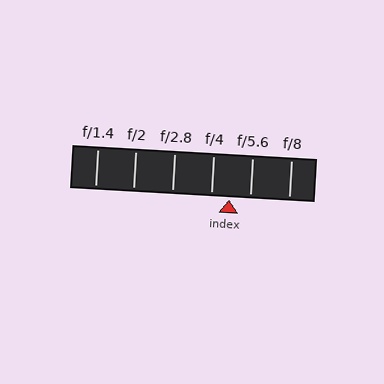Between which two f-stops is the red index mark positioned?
The index mark is between f/4 and f/5.6.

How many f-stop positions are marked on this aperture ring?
There are 6 f-stop positions marked.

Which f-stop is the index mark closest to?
The index mark is closest to f/4.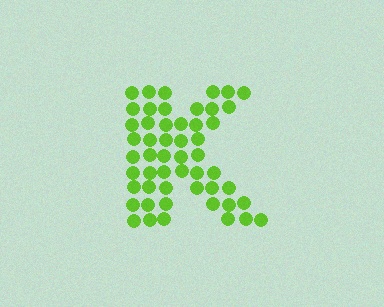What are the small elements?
The small elements are circles.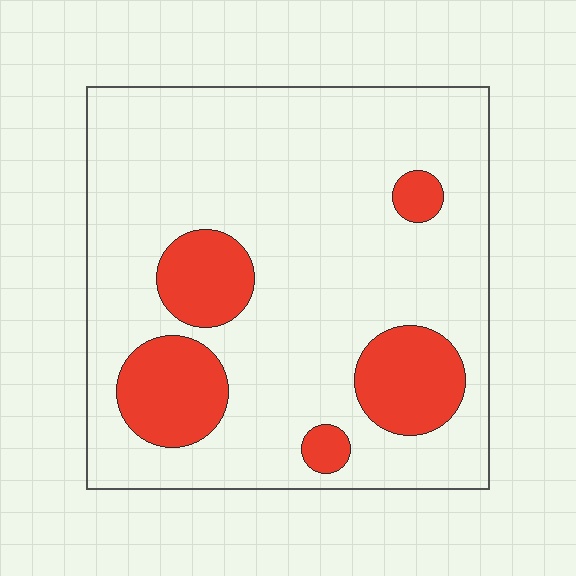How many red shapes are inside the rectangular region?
5.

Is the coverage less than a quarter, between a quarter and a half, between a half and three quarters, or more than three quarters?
Less than a quarter.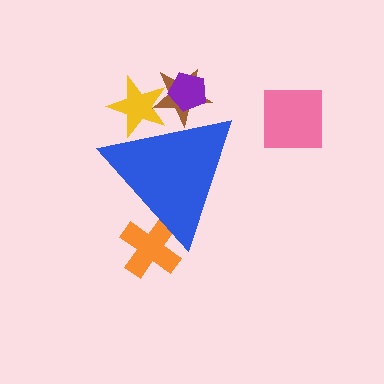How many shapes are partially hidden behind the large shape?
4 shapes are partially hidden.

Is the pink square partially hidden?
No, the pink square is fully visible.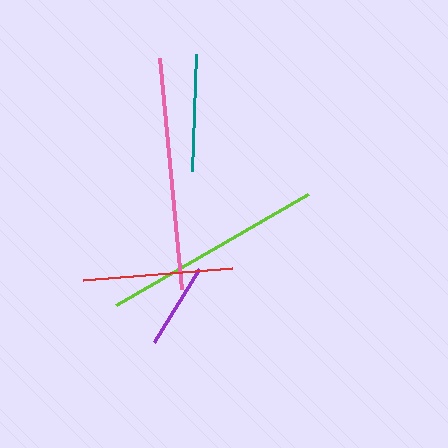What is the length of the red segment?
The red segment is approximately 150 pixels long.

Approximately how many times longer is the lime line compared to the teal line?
The lime line is approximately 1.9 times the length of the teal line.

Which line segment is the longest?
The pink line is the longest at approximately 232 pixels.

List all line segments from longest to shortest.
From longest to shortest: pink, lime, red, teal, purple.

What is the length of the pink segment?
The pink segment is approximately 232 pixels long.